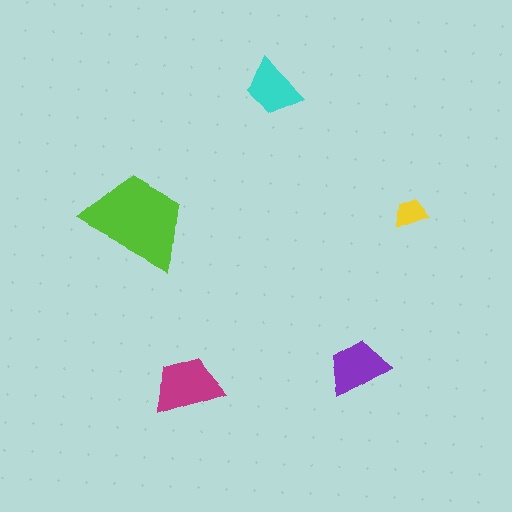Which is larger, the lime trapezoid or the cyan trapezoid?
The lime one.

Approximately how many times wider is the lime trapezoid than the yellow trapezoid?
About 3 times wider.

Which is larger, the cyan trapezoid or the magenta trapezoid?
The magenta one.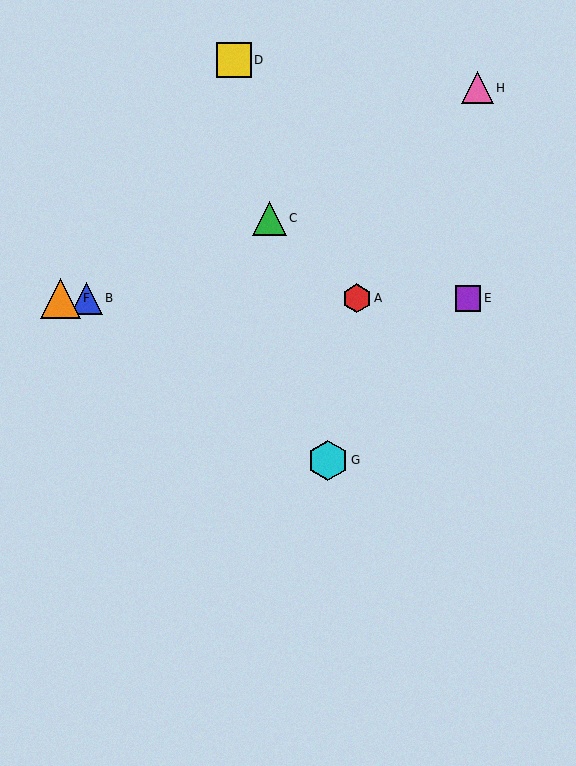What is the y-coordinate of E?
Object E is at y≈298.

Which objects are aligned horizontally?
Objects A, B, E, F are aligned horizontally.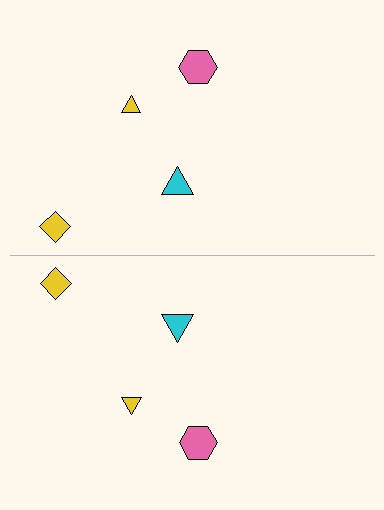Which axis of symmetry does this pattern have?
The pattern has a horizontal axis of symmetry running through the center of the image.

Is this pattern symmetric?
Yes, this pattern has bilateral (reflection) symmetry.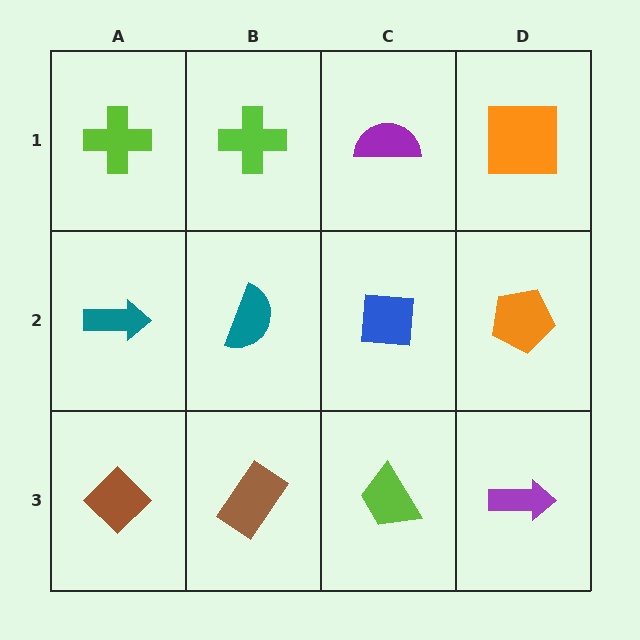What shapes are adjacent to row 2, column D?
An orange square (row 1, column D), a purple arrow (row 3, column D), a blue square (row 2, column C).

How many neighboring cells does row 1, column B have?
3.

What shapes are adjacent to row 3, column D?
An orange pentagon (row 2, column D), a lime trapezoid (row 3, column C).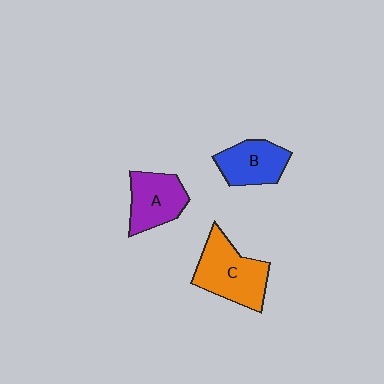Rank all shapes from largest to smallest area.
From largest to smallest: C (orange), A (purple), B (blue).